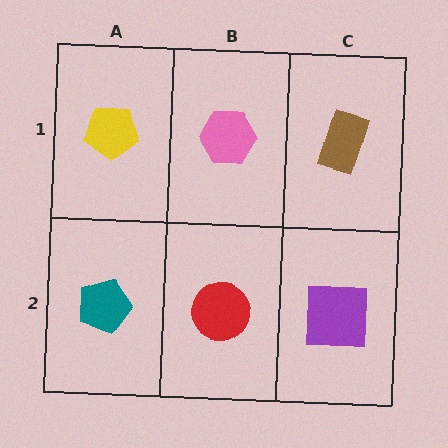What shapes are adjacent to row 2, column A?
A yellow pentagon (row 1, column A), a red circle (row 2, column B).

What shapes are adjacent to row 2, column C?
A brown rectangle (row 1, column C), a red circle (row 2, column B).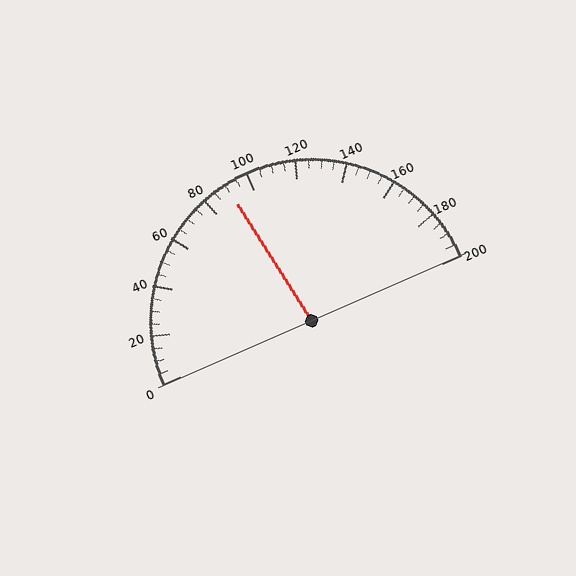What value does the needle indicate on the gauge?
The needle indicates approximately 90.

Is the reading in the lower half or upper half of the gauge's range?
The reading is in the lower half of the range (0 to 200).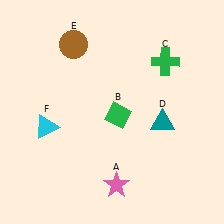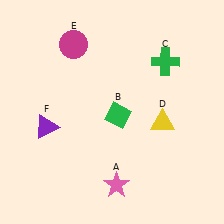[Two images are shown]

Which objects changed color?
D changed from teal to yellow. E changed from brown to magenta. F changed from cyan to purple.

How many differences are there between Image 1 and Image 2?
There are 3 differences between the two images.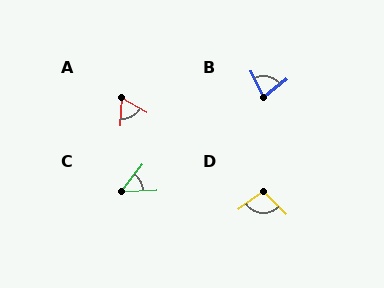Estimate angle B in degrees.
Approximately 76 degrees.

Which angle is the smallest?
C, at approximately 49 degrees.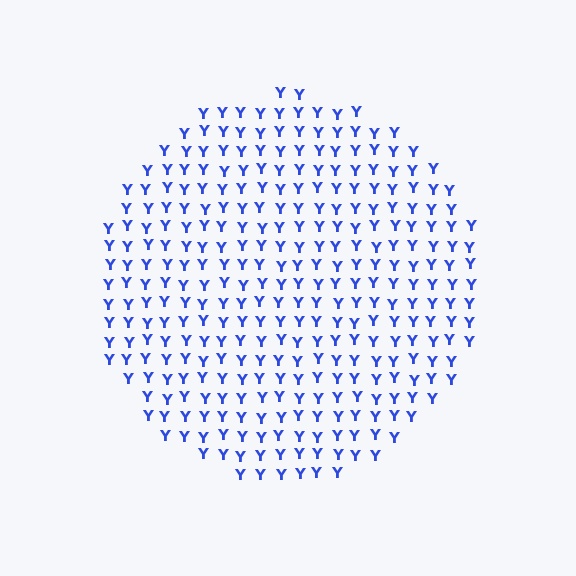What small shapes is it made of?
It is made of small letter Y's.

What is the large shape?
The large shape is a circle.